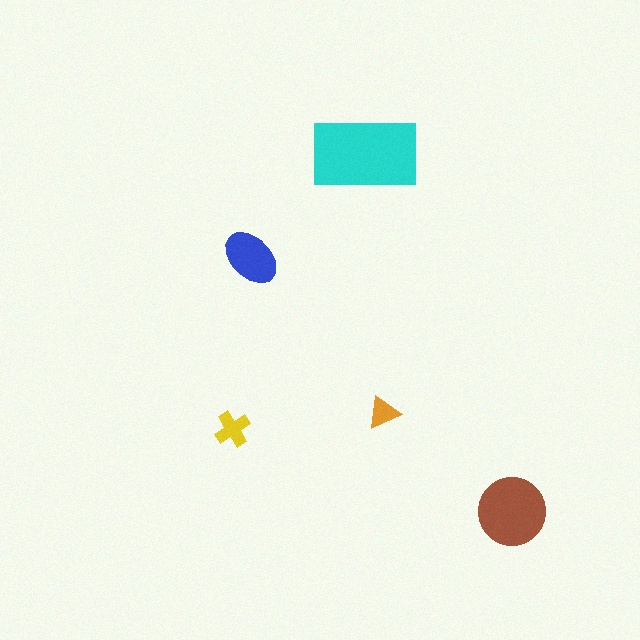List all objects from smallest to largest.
The orange triangle, the yellow cross, the blue ellipse, the brown circle, the cyan rectangle.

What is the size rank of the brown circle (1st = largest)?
2nd.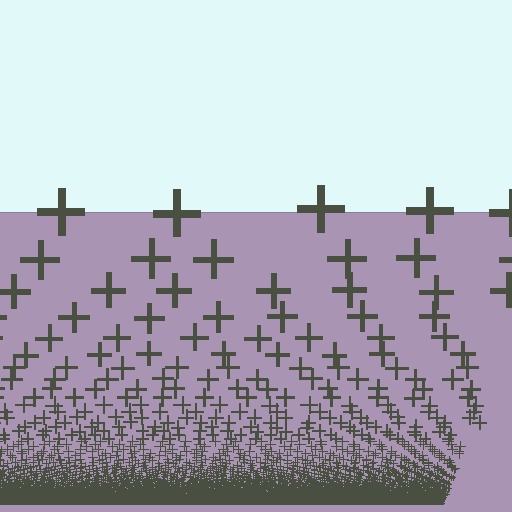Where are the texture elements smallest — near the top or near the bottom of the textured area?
Near the bottom.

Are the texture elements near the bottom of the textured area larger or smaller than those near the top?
Smaller. The gradient is inverted — elements near the bottom are smaller and denser.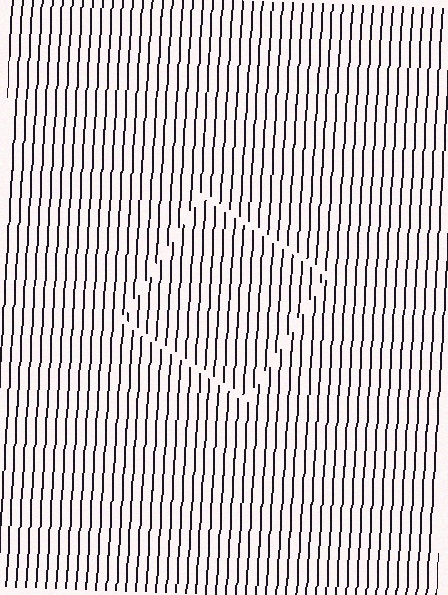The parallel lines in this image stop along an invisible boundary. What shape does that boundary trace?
An illusory square. The interior of the shape contains the same grating, shifted by half a period — the contour is defined by the phase discontinuity where line-ends from the inner and outer gratings abut.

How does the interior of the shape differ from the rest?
The interior of the shape contains the same grating, shifted by half a period — the contour is defined by the phase discontinuity where line-ends from the inner and outer gratings abut.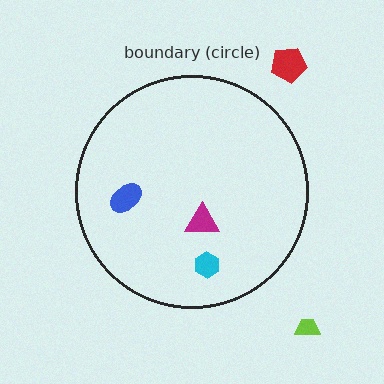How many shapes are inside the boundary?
3 inside, 2 outside.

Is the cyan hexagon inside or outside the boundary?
Inside.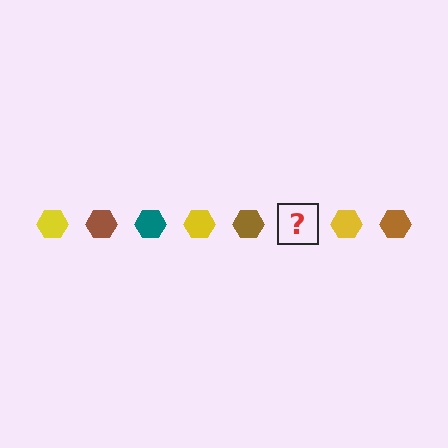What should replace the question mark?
The question mark should be replaced with a teal hexagon.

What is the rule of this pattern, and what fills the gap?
The rule is that the pattern cycles through yellow, brown, teal hexagons. The gap should be filled with a teal hexagon.